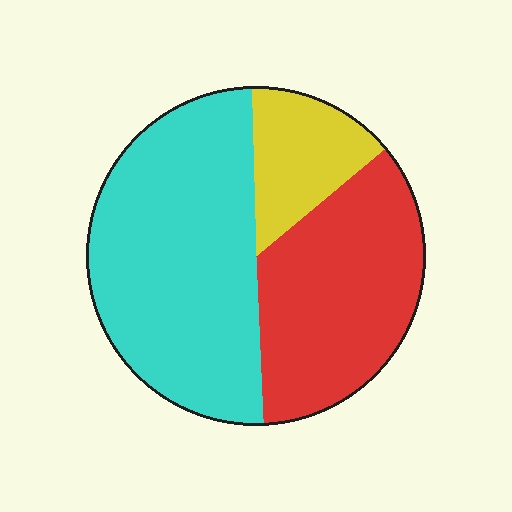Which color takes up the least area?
Yellow, at roughly 15%.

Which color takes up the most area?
Cyan, at roughly 50%.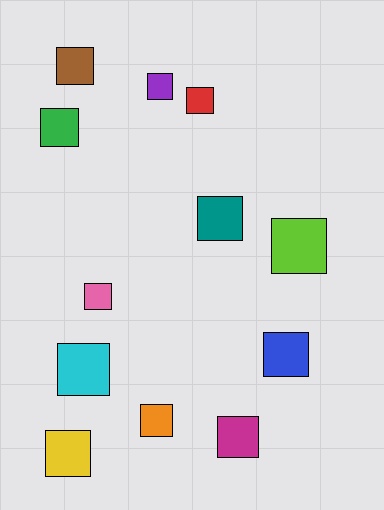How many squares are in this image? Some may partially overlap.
There are 12 squares.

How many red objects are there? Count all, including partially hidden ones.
There is 1 red object.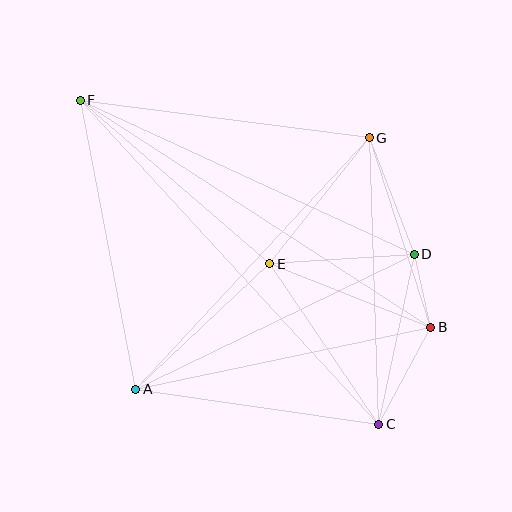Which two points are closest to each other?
Points B and D are closest to each other.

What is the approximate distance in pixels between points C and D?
The distance between C and D is approximately 174 pixels.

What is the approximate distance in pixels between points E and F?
The distance between E and F is approximately 250 pixels.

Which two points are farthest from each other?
Points C and F are farthest from each other.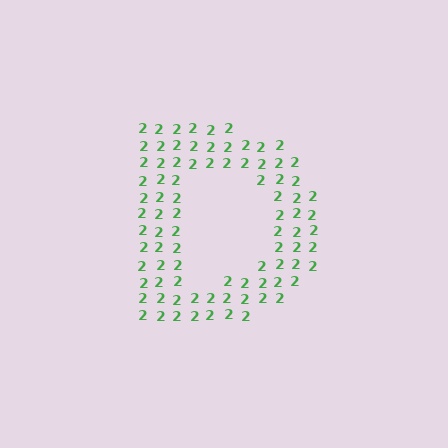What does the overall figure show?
The overall figure shows the letter D.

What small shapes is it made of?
It is made of small digit 2's.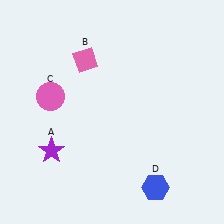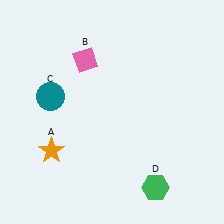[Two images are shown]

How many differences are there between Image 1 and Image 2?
There are 3 differences between the two images.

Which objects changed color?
A changed from purple to orange. C changed from pink to teal. D changed from blue to green.